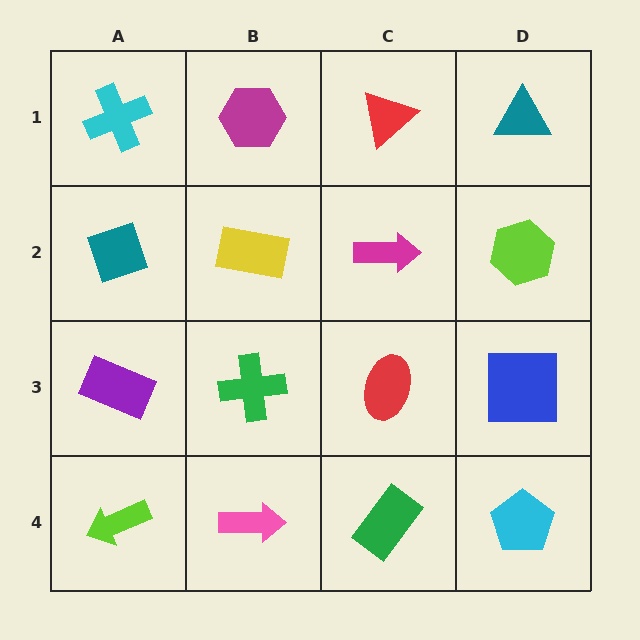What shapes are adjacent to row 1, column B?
A yellow rectangle (row 2, column B), a cyan cross (row 1, column A), a red triangle (row 1, column C).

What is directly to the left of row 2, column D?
A magenta arrow.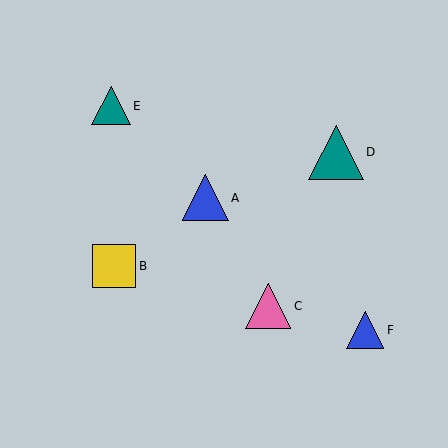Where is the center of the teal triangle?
The center of the teal triangle is at (336, 152).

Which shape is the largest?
The teal triangle (labeled D) is the largest.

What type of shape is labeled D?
Shape D is a teal triangle.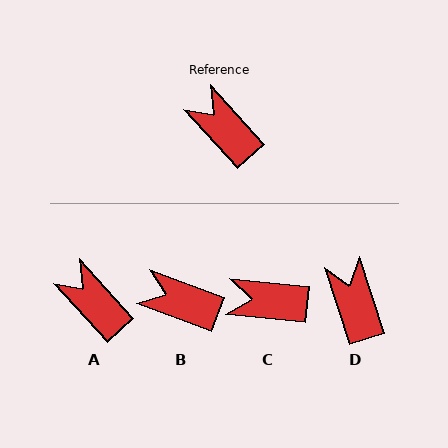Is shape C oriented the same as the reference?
No, it is off by about 42 degrees.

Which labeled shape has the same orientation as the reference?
A.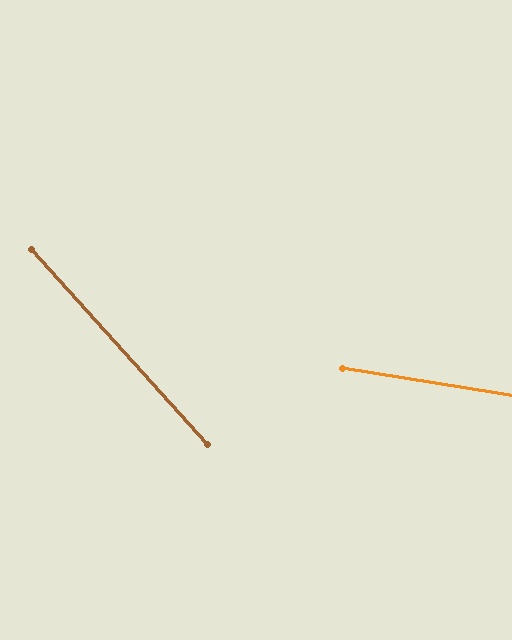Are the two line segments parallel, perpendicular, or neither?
Neither parallel nor perpendicular — they differ by about 38°.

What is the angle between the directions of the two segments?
Approximately 38 degrees.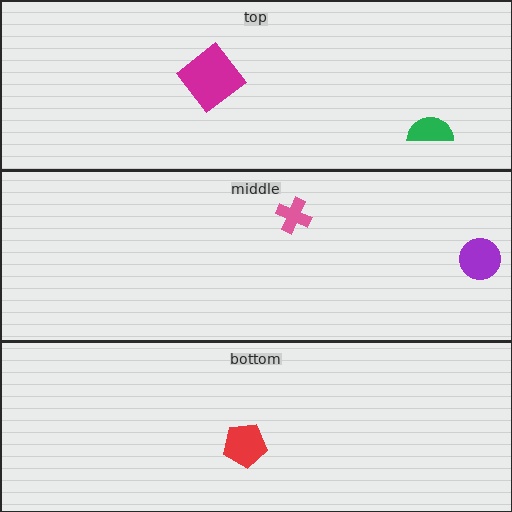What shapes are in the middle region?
The purple circle, the pink cross.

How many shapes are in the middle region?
2.